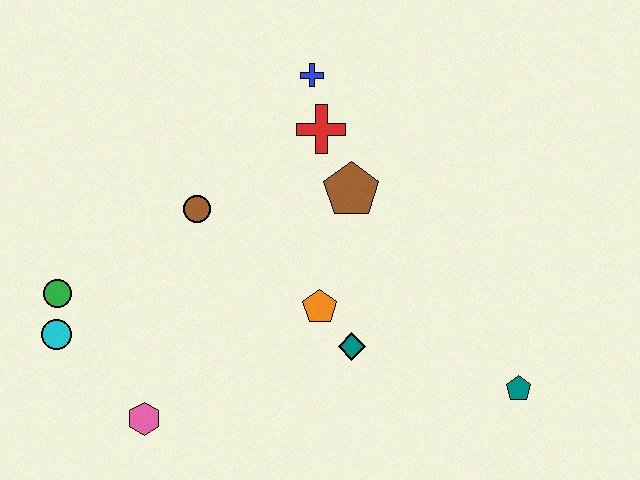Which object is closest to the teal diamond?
The orange pentagon is closest to the teal diamond.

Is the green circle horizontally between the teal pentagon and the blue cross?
No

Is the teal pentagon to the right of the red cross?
Yes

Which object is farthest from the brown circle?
The teal pentagon is farthest from the brown circle.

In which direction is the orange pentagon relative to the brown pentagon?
The orange pentagon is below the brown pentagon.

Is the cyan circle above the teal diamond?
Yes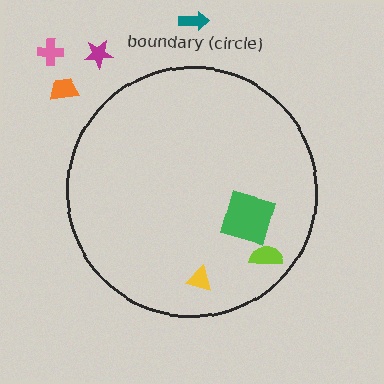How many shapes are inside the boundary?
3 inside, 4 outside.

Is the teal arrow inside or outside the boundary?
Outside.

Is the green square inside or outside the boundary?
Inside.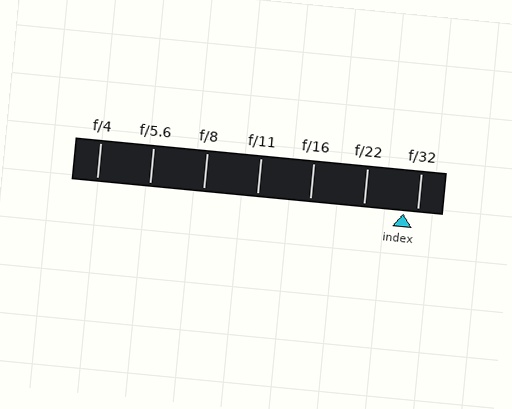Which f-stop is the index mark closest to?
The index mark is closest to f/32.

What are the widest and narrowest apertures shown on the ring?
The widest aperture shown is f/4 and the narrowest is f/32.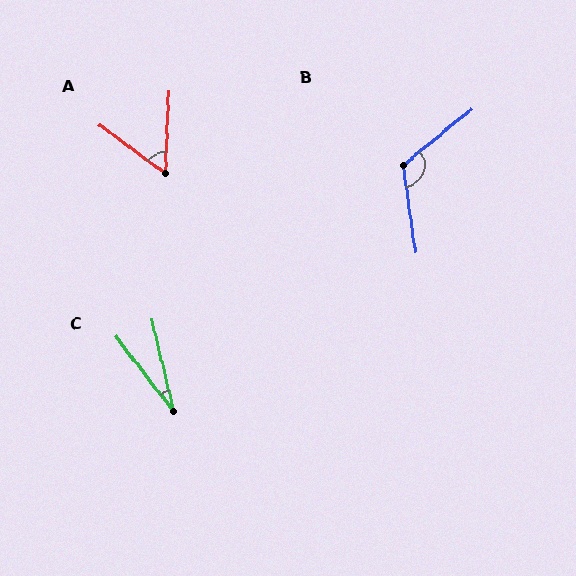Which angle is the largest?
B, at approximately 121 degrees.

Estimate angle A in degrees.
Approximately 56 degrees.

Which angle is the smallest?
C, at approximately 25 degrees.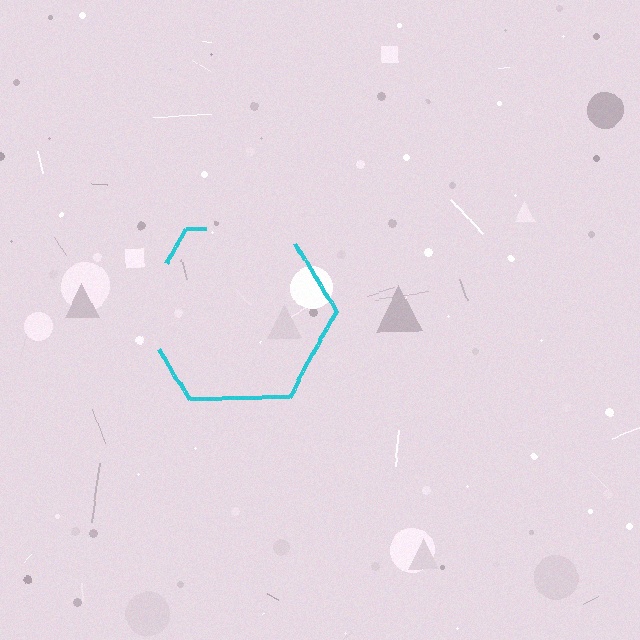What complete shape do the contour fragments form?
The contour fragments form a hexagon.